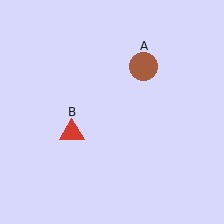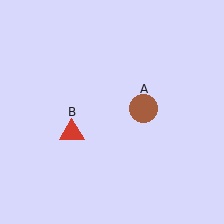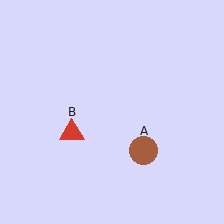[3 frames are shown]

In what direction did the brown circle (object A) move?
The brown circle (object A) moved down.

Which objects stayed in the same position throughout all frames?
Red triangle (object B) remained stationary.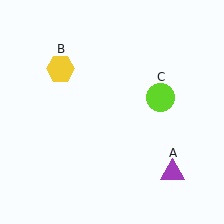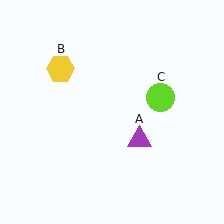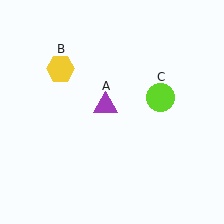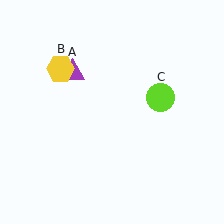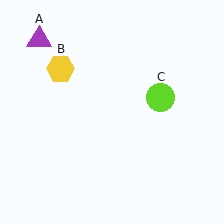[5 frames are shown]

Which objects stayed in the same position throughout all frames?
Yellow hexagon (object B) and lime circle (object C) remained stationary.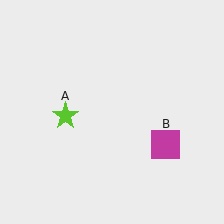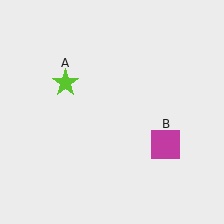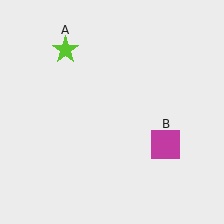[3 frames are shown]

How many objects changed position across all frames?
1 object changed position: lime star (object A).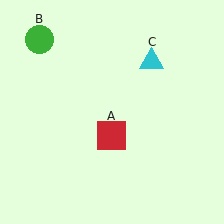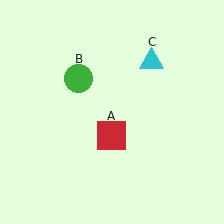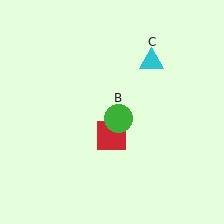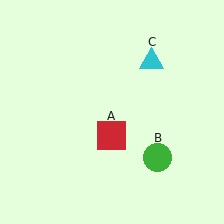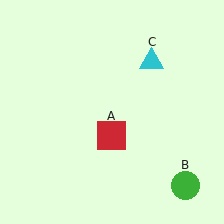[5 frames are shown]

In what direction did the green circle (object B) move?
The green circle (object B) moved down and to the right.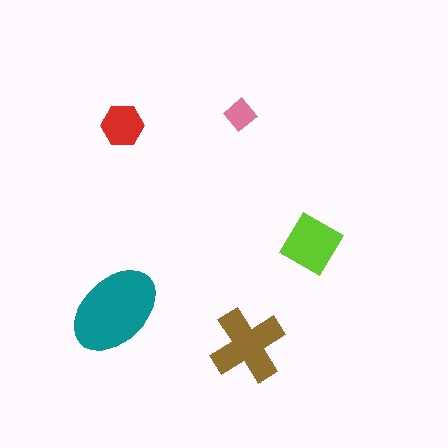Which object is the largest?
The teal ellipse.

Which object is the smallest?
The pink diamond.